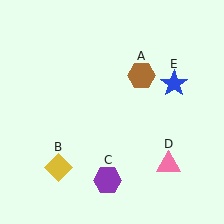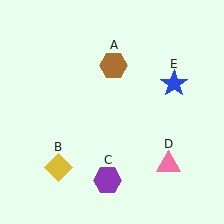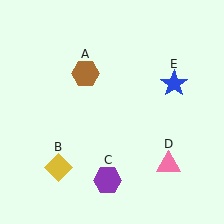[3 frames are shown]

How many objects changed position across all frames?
1 object changed position: brown hexagon (object A).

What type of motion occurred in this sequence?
The brown hexagon (object A) rotated counterclockwise around the center of the scene.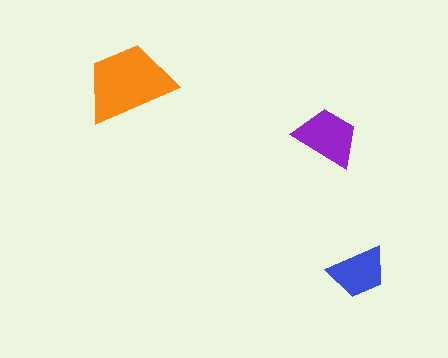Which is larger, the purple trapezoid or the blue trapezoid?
The purple one.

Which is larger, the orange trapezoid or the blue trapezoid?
The orange one.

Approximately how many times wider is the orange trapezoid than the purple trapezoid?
About 1.5 times wider.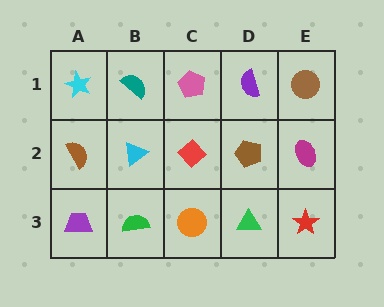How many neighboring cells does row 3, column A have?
2.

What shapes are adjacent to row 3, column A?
A brown semicircle (row 2, column A), a green semicircle (row 3, column B).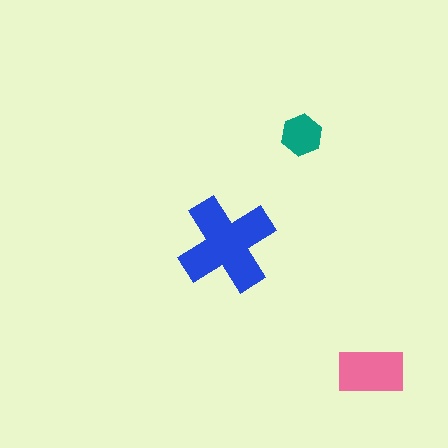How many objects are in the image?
There are 3 objects in the image.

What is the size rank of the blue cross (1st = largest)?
1st.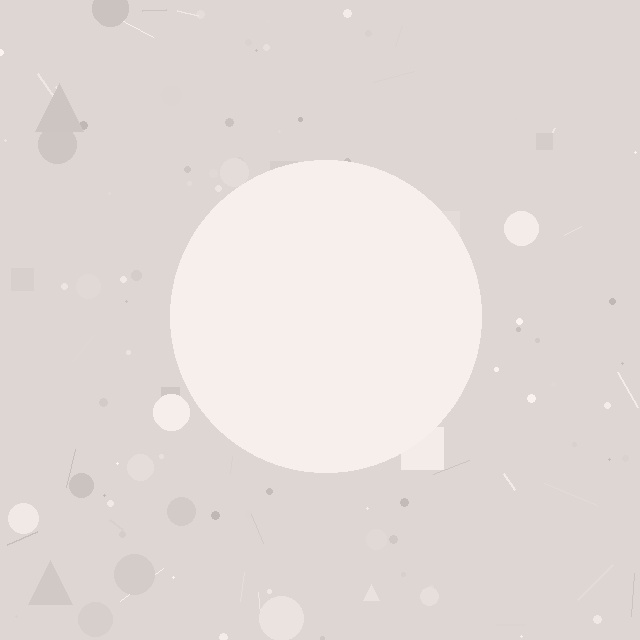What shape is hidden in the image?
A circle is hidden in the image.